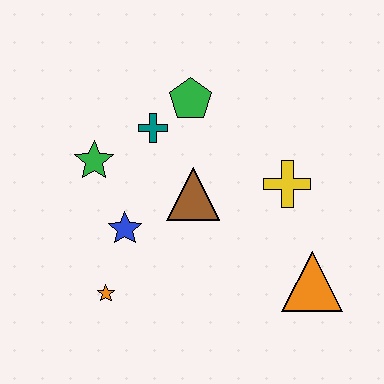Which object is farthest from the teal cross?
The orange triangle is farthest from the teal cross.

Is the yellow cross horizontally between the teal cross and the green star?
No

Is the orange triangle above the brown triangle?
No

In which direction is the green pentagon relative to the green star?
The green pentagon is to the right of the green star.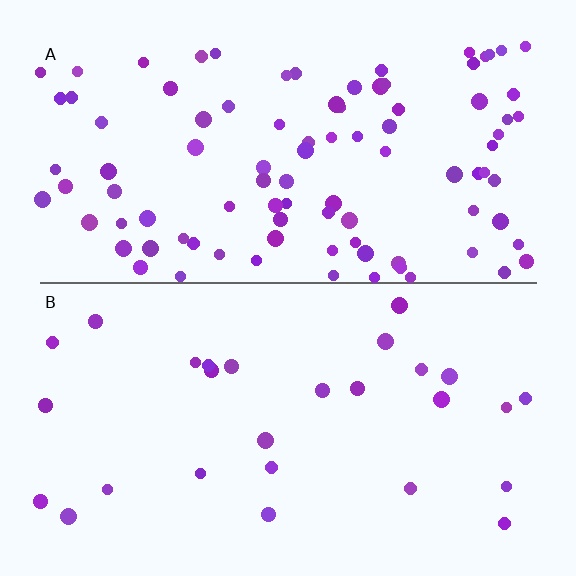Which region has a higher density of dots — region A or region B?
A (the top).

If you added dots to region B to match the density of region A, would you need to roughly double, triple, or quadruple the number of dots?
Approximately triple.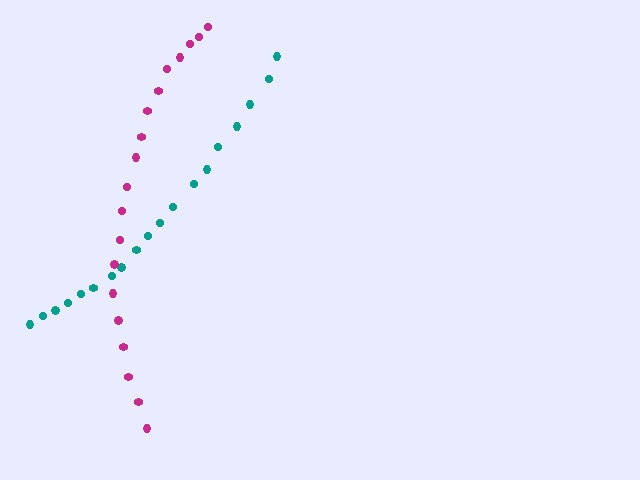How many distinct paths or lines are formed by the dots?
There are 2 distinct paths.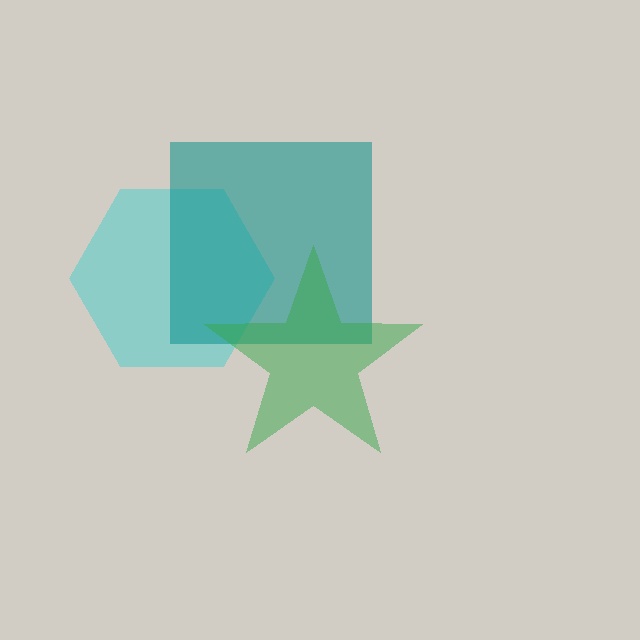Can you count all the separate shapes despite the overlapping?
Yes, there are 3 separate shapes.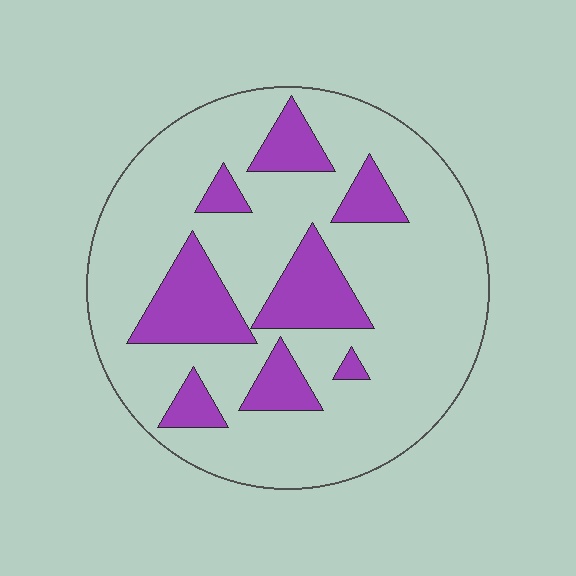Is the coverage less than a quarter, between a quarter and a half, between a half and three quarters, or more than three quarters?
Less than a quarter.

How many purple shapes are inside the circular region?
8.